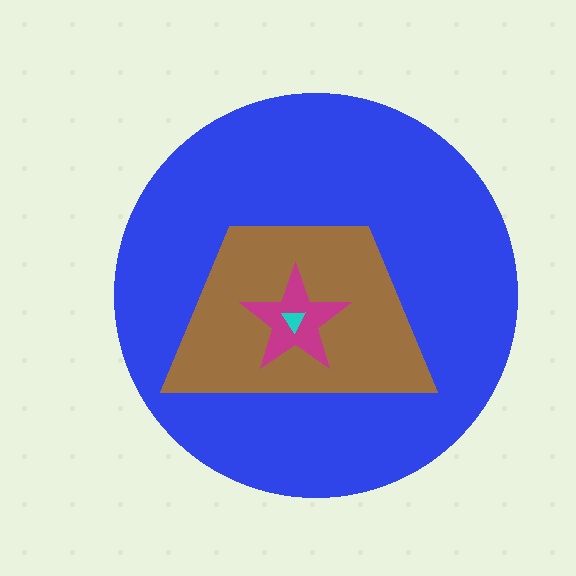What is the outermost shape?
The blue circle.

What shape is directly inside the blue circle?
The brown trapezoid.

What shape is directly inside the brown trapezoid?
The magenta star.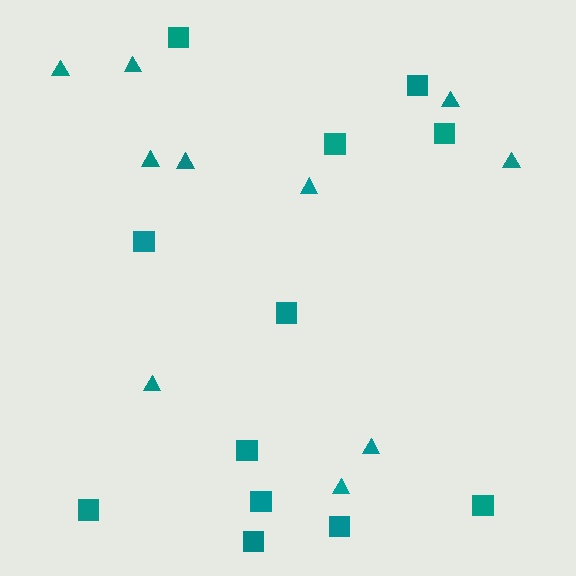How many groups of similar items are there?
There are 2 groups: one group of triangles (10) and one group of squares (12).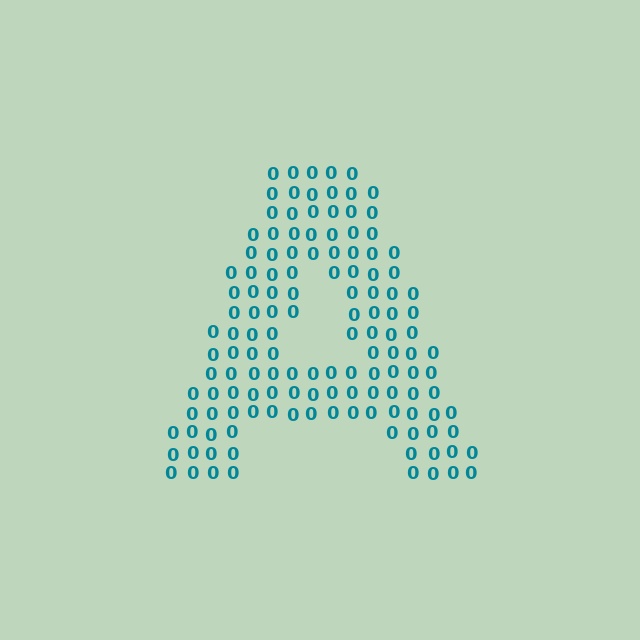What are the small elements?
The small elements are digit 0's.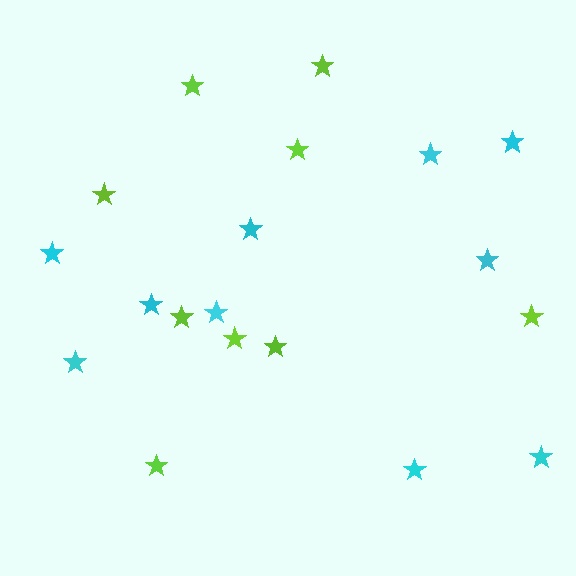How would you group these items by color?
There are 2 groups: one group of lime stars (9) and one group of cyan stars (10).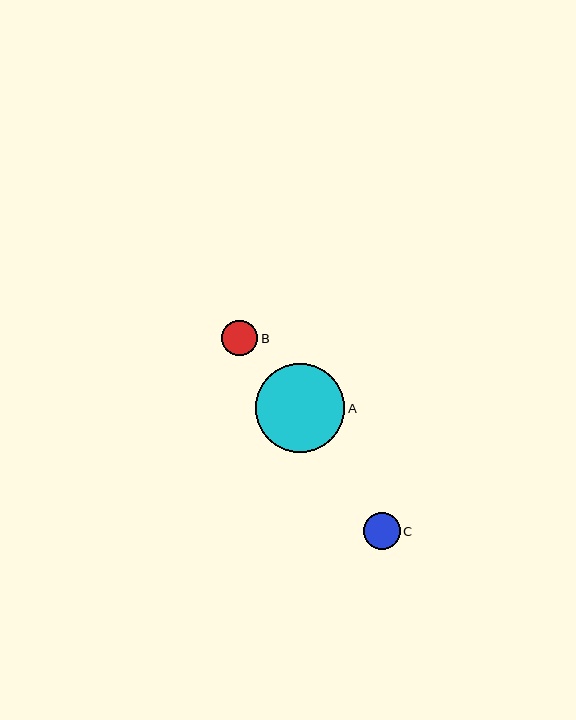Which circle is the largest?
Circle A is the largest with a size of approximately 89 pixels.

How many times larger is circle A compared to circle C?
Circle A is approximately 2.4 times the size of circle C.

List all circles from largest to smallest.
From largest to smallest: A, C, B.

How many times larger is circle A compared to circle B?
Circle A is approximately 2.5 times the size of circle B.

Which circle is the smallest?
Circle B is the smallest with a size of approximately 36 pixels.